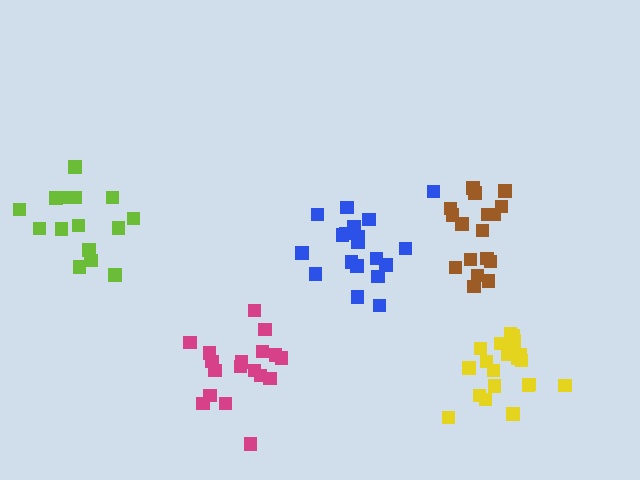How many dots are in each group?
Group 1: 19 dots, Group 2: 18 dots, Group 3: 17 dots, Group 4: 15 dots, Group 5: 21 dots (90 total).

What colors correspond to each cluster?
The clusters are colored: blue, magenta, brown, lime, yellow.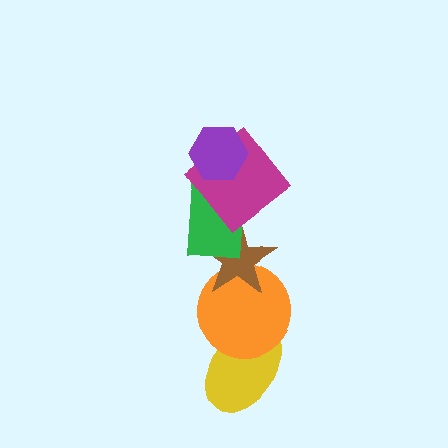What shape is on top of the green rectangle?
The magenta diamond is on top of the green rectangle.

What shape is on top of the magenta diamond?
The purple hexagon is on top of the magenta diamond.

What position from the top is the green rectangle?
The green rectangle is 3rd from the top.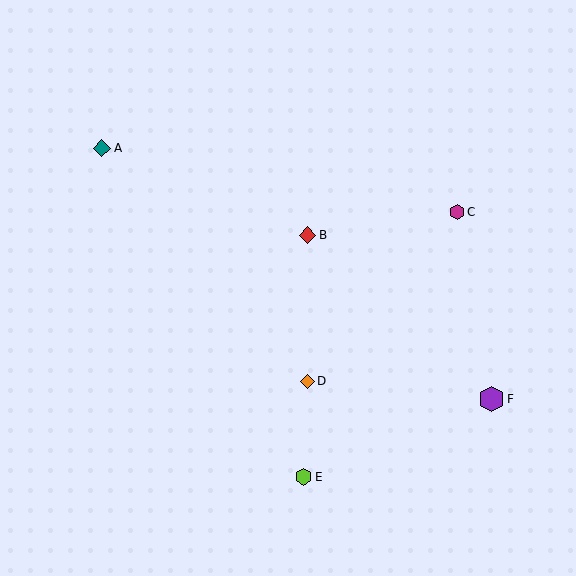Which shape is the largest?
The purple hexagon (labeled F) is the largest.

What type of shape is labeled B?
Shape B is a red diamond.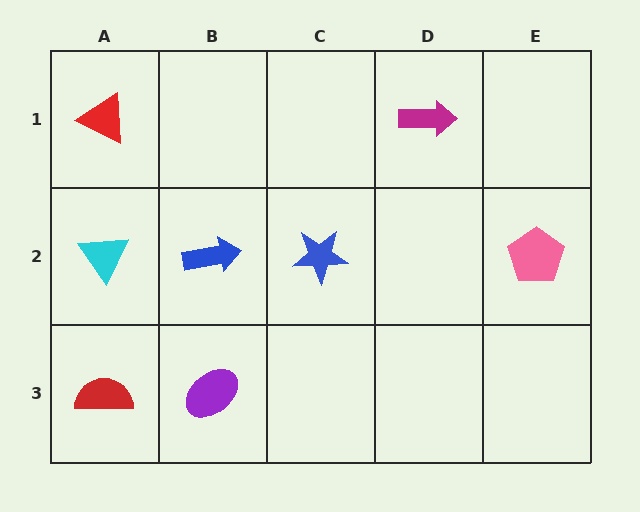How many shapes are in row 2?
4 shapes.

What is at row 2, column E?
A pink pentagon.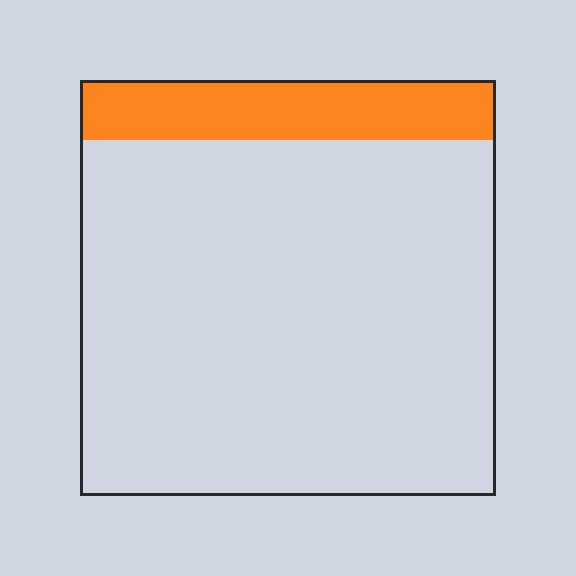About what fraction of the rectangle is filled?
About one eighth (1/8).